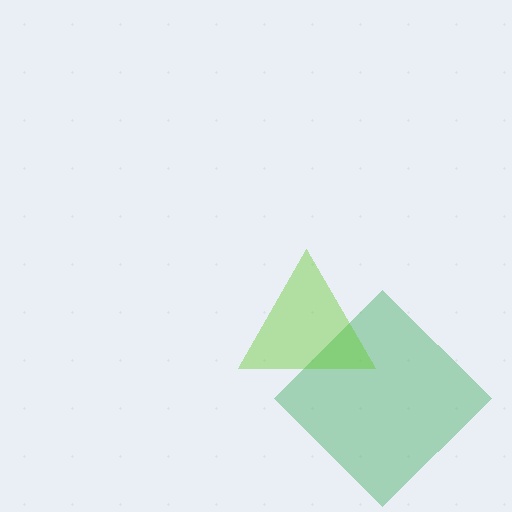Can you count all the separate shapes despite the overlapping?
Yes, there are 2 separate shapes.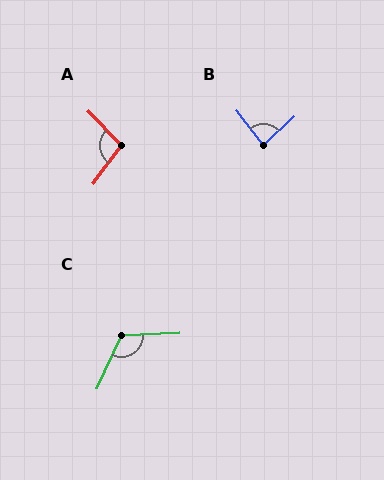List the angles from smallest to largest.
B (84°), A (100°), C (117°).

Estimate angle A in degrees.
Approximately 100 degrees.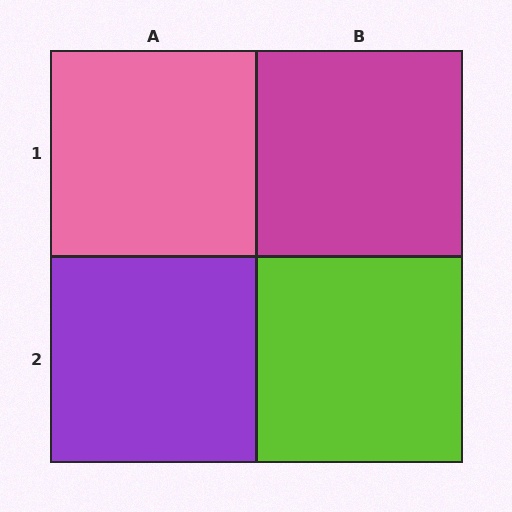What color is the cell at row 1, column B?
Magenta.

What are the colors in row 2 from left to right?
Purple, lime.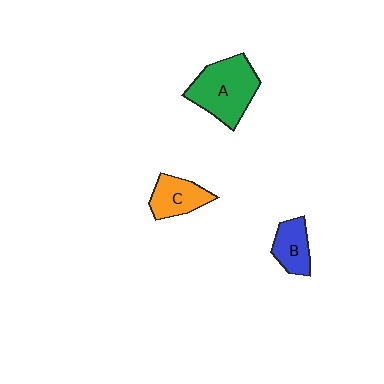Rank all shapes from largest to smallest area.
From largest to smallest: A (green), C (orange), B (blue).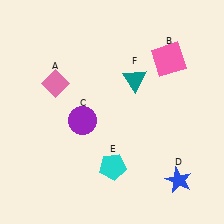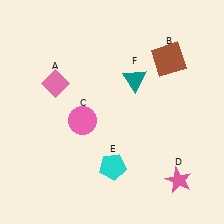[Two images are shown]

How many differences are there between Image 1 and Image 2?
There are 3 differences between the two images.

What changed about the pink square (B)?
In Image 1, B is pink. In Image 2, it changed to brown.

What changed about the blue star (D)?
In Image 1, D is blue. In Image 2, it changed to pink.